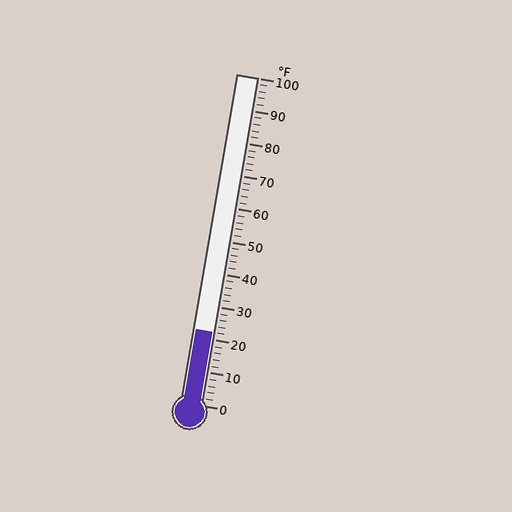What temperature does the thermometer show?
The thermometer shows approximately 22°F.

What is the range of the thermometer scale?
The thermometer scale ranges from 0°F to 100°F.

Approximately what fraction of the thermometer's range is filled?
The thermometer is filled to approximately 20% of its range.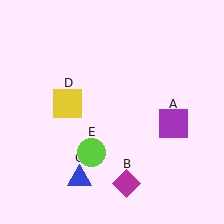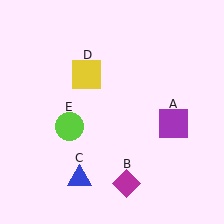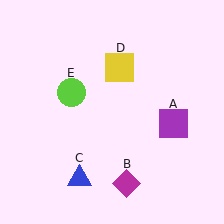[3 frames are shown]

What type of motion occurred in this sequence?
The yellow square (object D), lime circle (object E) rotated clockwise around the center of the scene.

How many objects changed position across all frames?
2 objects changed position: yellow square (object D), lime circle (object E).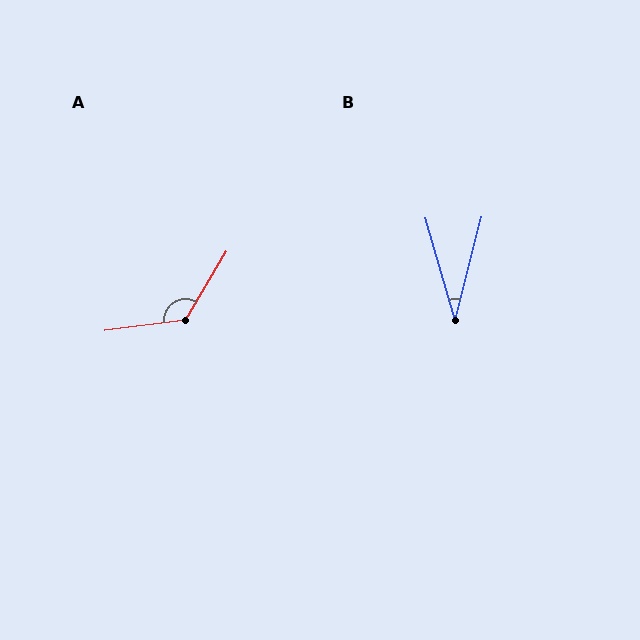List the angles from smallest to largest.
B (30°), A (128°).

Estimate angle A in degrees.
Approximately 128 degrees.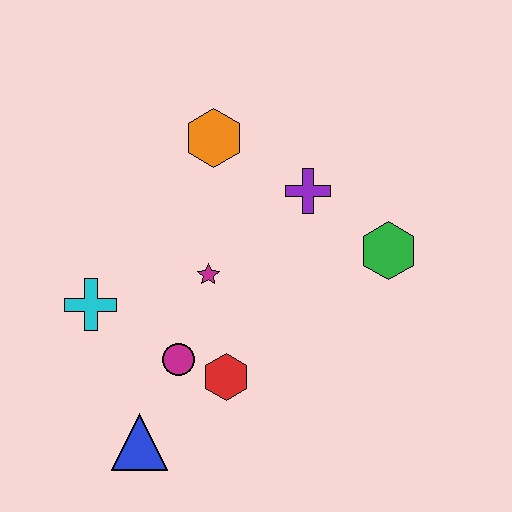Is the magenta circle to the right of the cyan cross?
Yes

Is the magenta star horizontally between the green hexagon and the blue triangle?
Yes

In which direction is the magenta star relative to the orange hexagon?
The magenta star is below the orange hexagon.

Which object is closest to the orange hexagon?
The purple cross is closest to the orange hexagon.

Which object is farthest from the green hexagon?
The blue triangle is farthest from the green hexagon.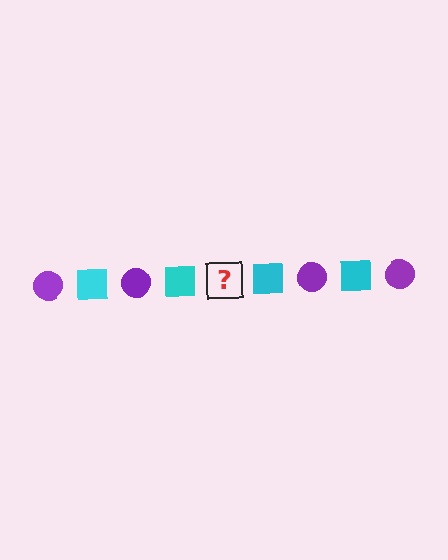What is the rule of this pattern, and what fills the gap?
The rule is that the pattern alternates between purple circle and cyan square. The gap should be filled with a purple circle.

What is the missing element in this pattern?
The missing element is a purple circle.